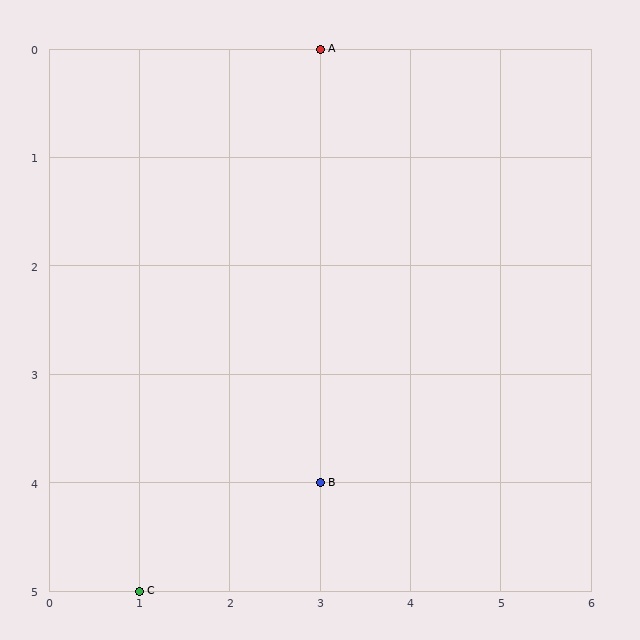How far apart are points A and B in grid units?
Points A and B are 4 rows apart.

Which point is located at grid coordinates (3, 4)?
Point B is at (3, 4).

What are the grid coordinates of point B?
Point B is at grid coordinates (3, 4).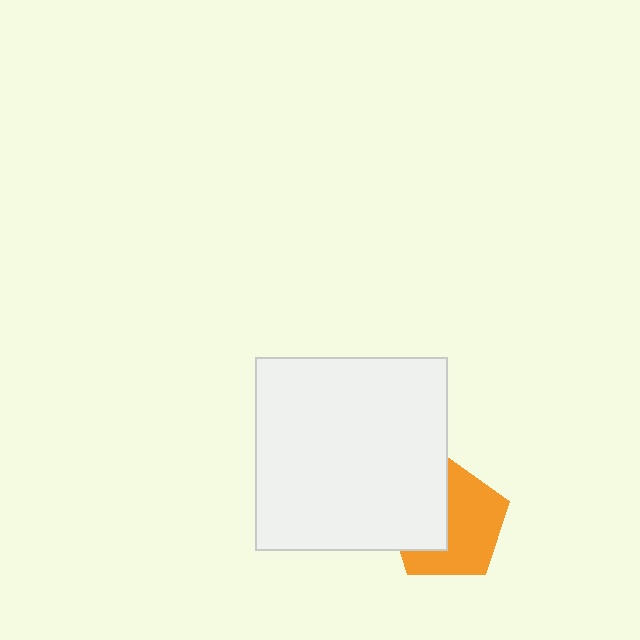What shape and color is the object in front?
The object in front is a white square.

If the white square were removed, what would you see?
You would see the complete orange pentagon.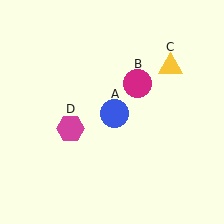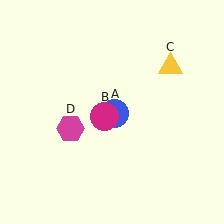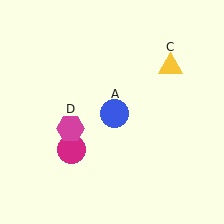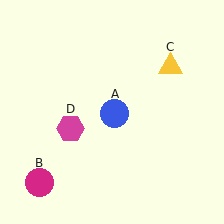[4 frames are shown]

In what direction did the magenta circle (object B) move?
The magenta circle (object B) moved down and to the left.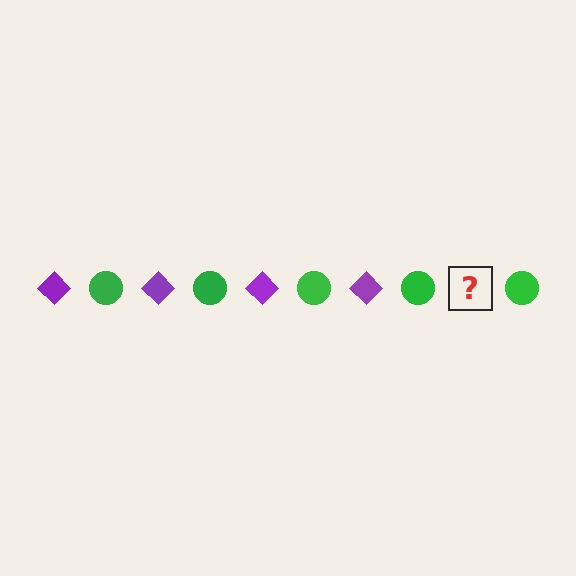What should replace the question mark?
The question mark should be replaced with a purple diamond.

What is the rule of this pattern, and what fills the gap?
The rule is that the pattern alternates between purple diamond and green circle. The gap should be filled with a purple diamond.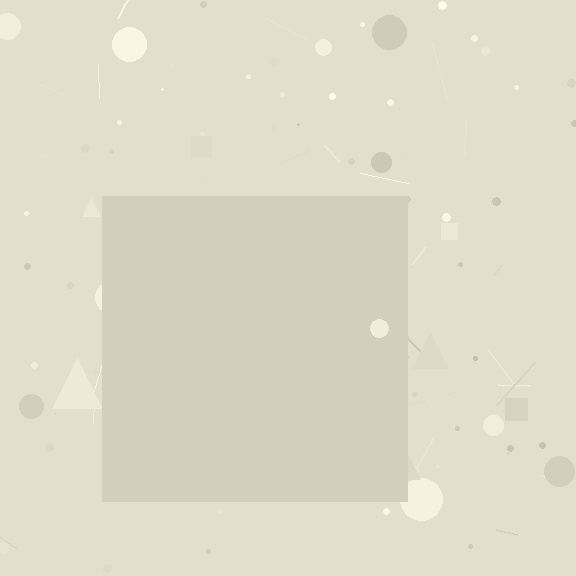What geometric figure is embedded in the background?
A square is embedded in the background.